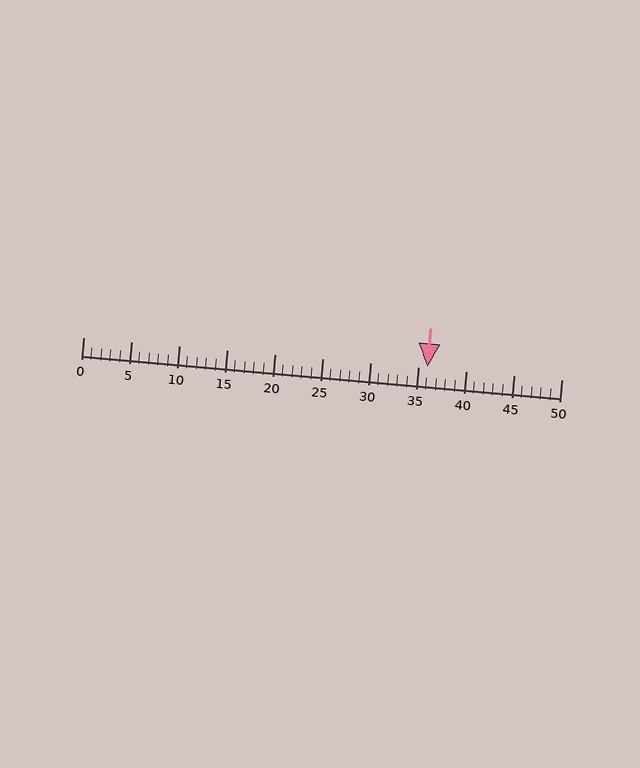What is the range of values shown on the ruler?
The ruler shows values from 0 to 50.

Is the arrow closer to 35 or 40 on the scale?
The arrow is closer to 35.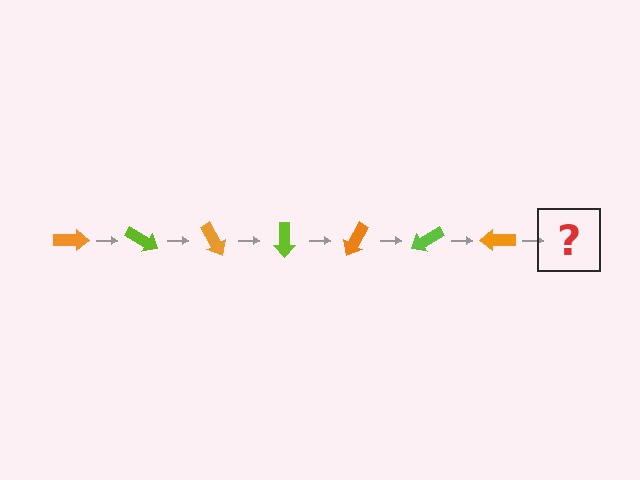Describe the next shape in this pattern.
It should be a lime arrow, rotated 210 degrees from the start.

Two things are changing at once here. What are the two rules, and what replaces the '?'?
The two rules are that it rotates 30 degrees each step and the color cycles through orange and lime. The '?' should be a lime arrow, rotated 210 degrees from the start.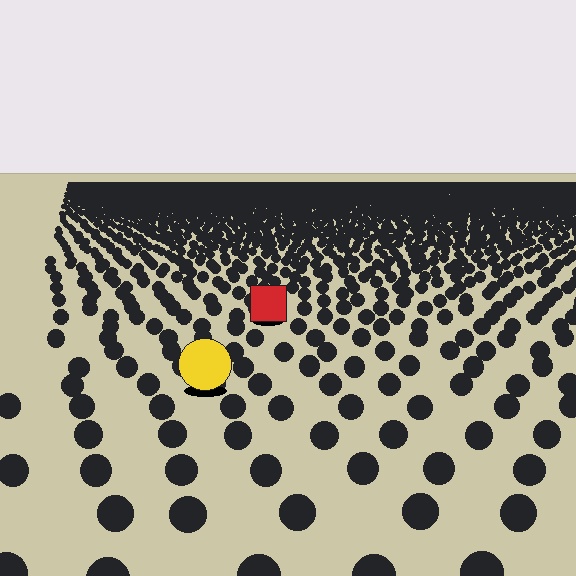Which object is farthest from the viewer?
The red square is farthest from the viewer. It appears smaller and the ground texture around it is denser.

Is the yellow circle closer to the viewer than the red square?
Yes. The yellow circle is closer — you can tell from the texture gradient: the ground texture is coarser near it.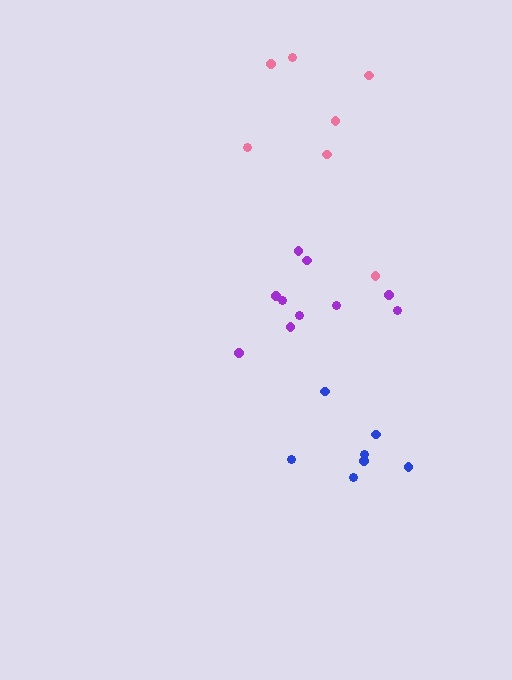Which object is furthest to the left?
The purple cluster is leftmost.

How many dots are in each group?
Group 1: 10 dots, Group 2: 7 dots, Group 3: 7 dots (24 total).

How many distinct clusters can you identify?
There are 3 distinct clusters.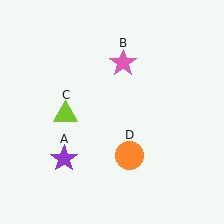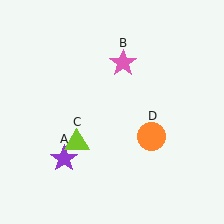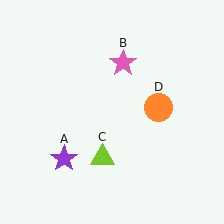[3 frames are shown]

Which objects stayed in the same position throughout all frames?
Purple star (object A) and pink star (object B) remained stationary.